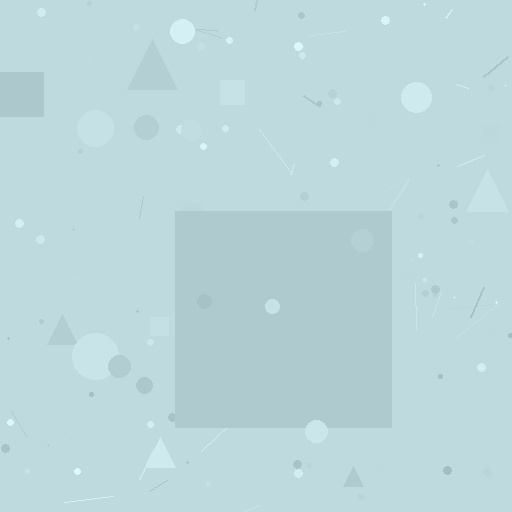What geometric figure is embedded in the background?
A square is embedded in the background.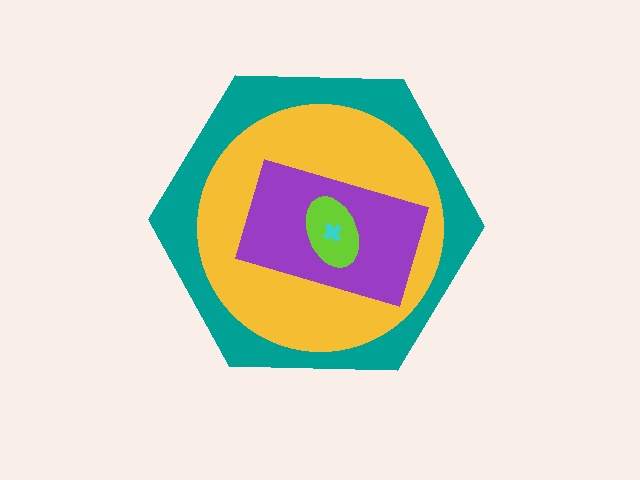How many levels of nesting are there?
5.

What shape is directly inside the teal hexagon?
The yellow circle.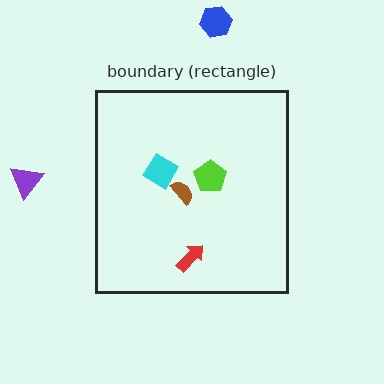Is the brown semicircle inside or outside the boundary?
Inside.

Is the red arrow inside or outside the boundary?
Inside.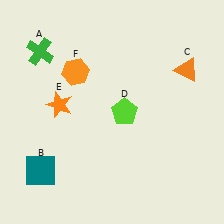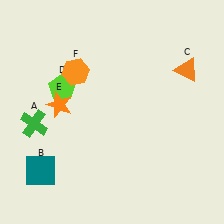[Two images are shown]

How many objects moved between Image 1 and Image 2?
2 objects moved between the two images.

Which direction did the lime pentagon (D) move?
The lime pentagon (D) moved left.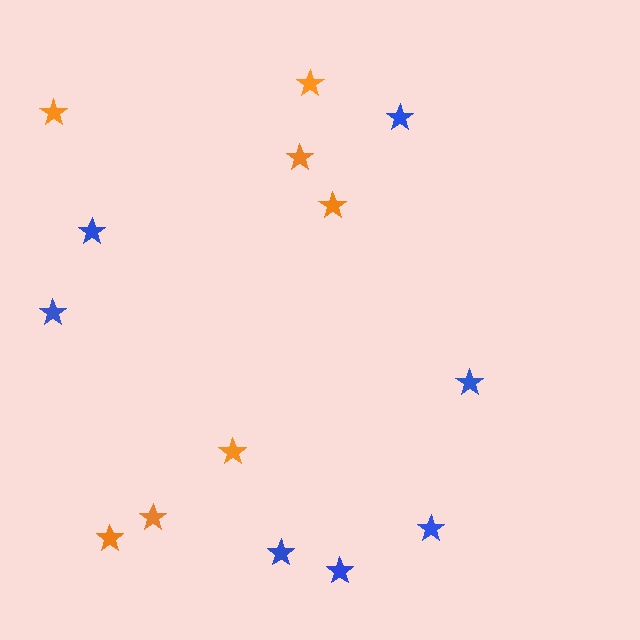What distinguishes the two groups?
There are 2 groups: one group of blue stars (7) and one group of orange stars (7).